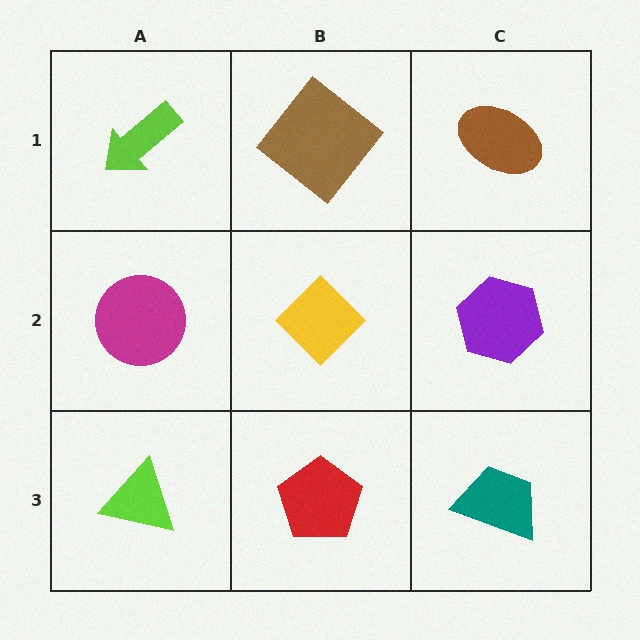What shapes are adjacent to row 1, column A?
A magenta circle (row 2, column A), a brown diamond (row 1, column B).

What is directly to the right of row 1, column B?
A brown ellipse.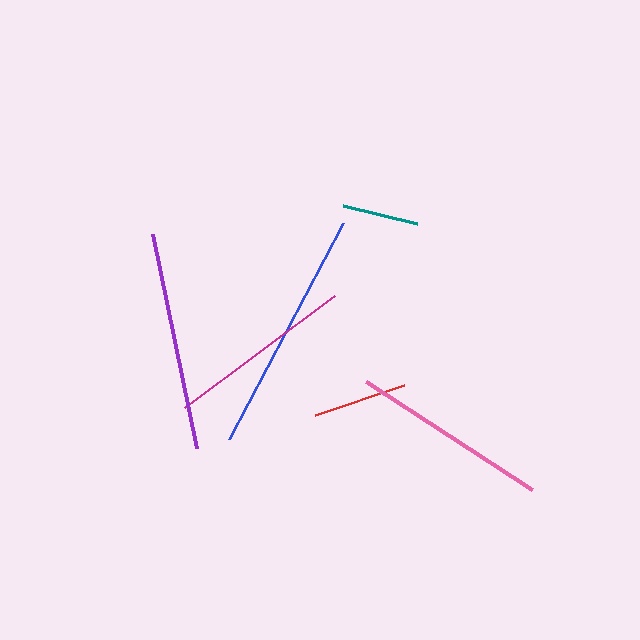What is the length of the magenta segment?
The magenta segment is approximately 187 pixels long.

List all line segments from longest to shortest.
From longest to shortest: blue, purple, pink, magenta, red, teal.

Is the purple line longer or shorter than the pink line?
The purple line is longer than the pink line.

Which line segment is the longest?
The blue line is the longest at approximately 244 pixels.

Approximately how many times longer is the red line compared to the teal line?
The red line is approximately 1.2 times the length of the teal line.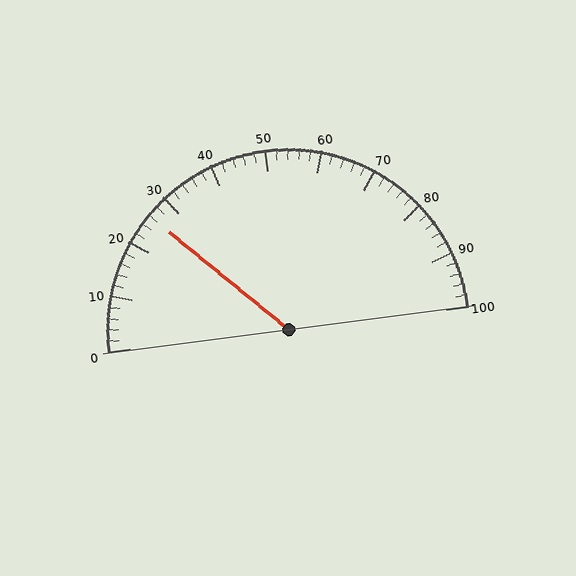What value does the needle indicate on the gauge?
The needle indicates approximately 26.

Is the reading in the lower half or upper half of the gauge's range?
The reading is in the lower half of the range (0 to 100).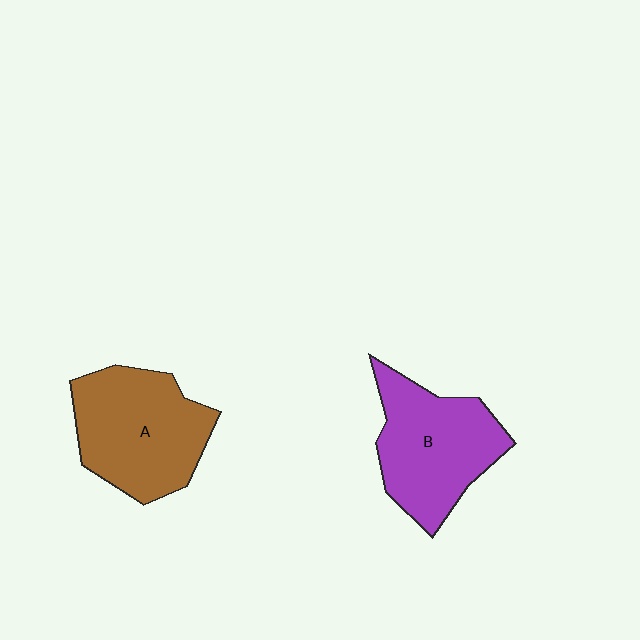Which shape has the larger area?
Shape A (brown).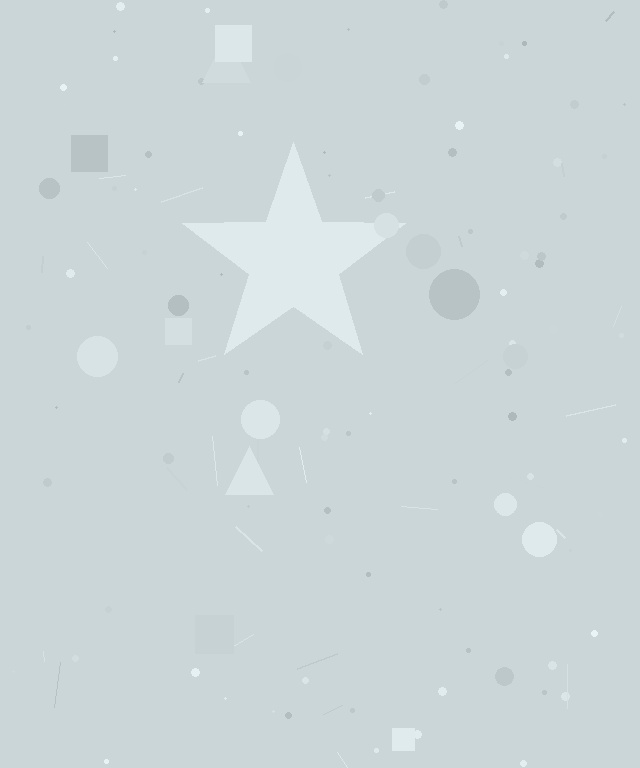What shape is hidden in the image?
A star is hidden in the image.